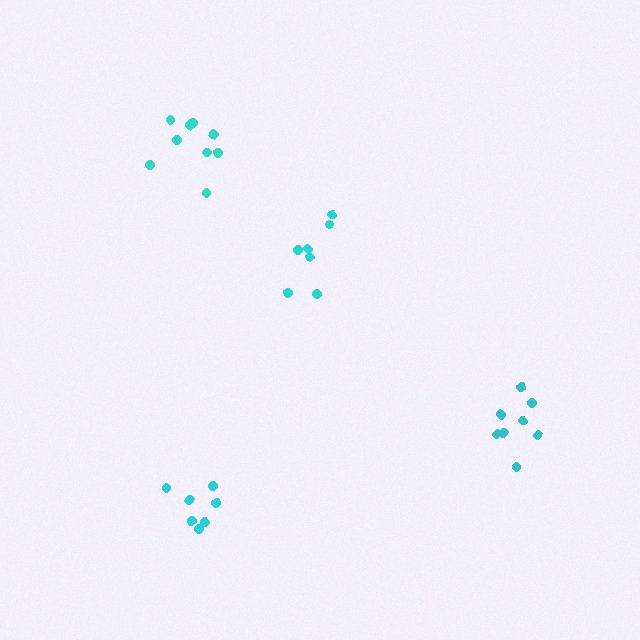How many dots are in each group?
Group 1: 7 dots, Group 2: 7 dots, Group 3: 9 dots, Group 4: 8 dots (31 total).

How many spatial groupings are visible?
There are 4 spatial groupings.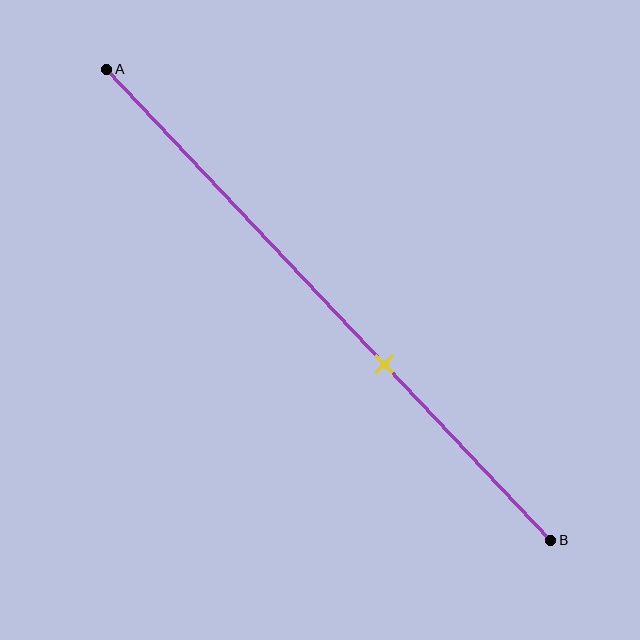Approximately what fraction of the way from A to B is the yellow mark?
The yellow mark is approximately 65% of the way from A to B.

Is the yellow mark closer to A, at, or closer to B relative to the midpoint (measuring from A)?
The yellow mark is closer to point B than the midpoint of segment AB.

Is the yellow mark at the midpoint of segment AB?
No, the mark is at about 65% from A, not at the 50% midpoint.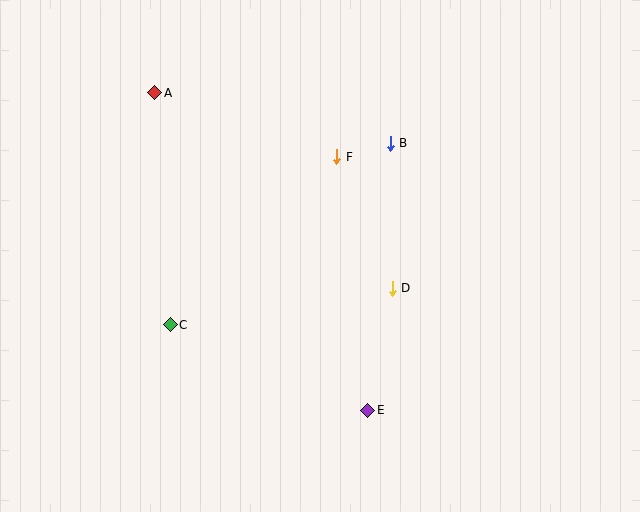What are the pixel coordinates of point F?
Point F is at (337, 157).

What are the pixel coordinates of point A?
Point A is at (155, 93).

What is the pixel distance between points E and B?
The distance between E and B is 268 pixels.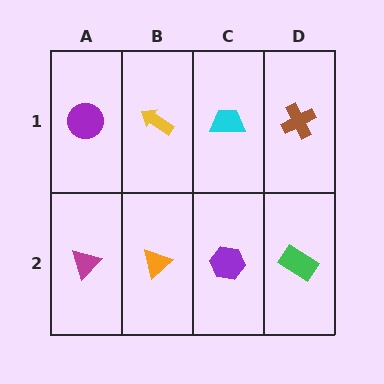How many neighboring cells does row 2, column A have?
2.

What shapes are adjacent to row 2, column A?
A purple circle (row 1, column A), an orange triangle (row 2, column B).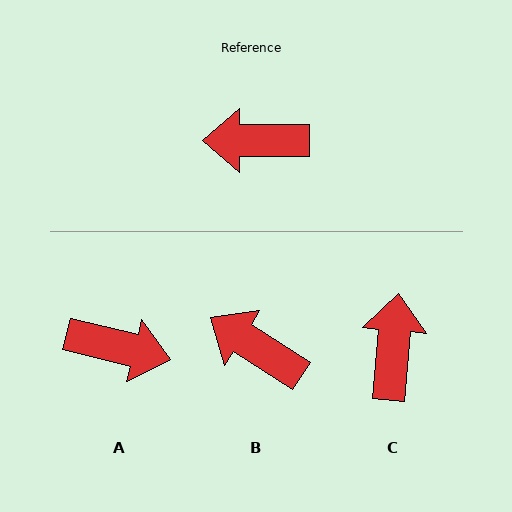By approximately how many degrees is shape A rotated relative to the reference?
Approximately 166 degrees counter-clockwise.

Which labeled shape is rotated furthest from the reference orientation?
A, about 166 degrees away.